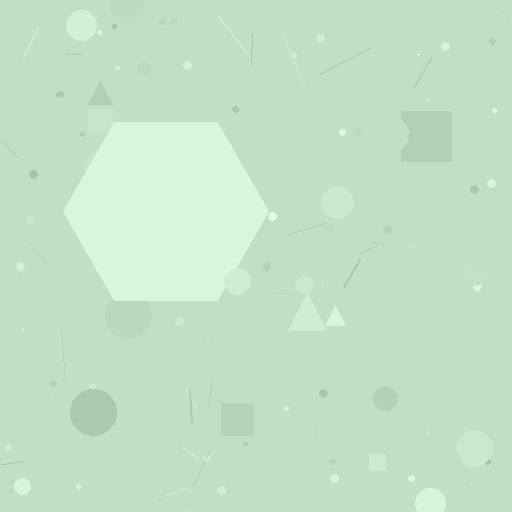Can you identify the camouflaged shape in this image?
The camouflaged shape is a hexagon.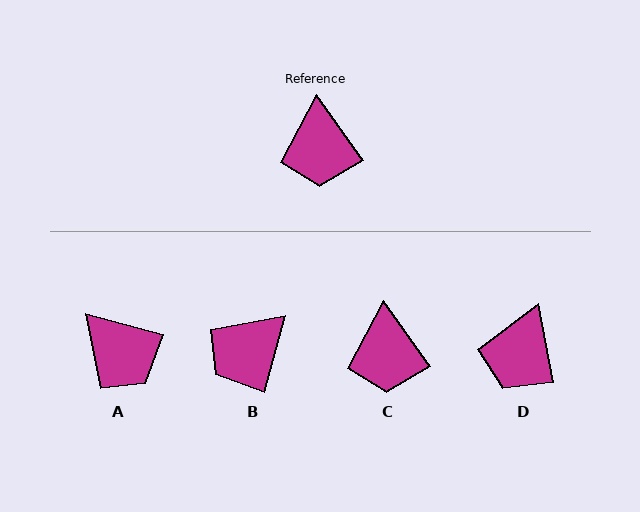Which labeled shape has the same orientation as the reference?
C.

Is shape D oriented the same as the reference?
No, it is off by about 25 degrees.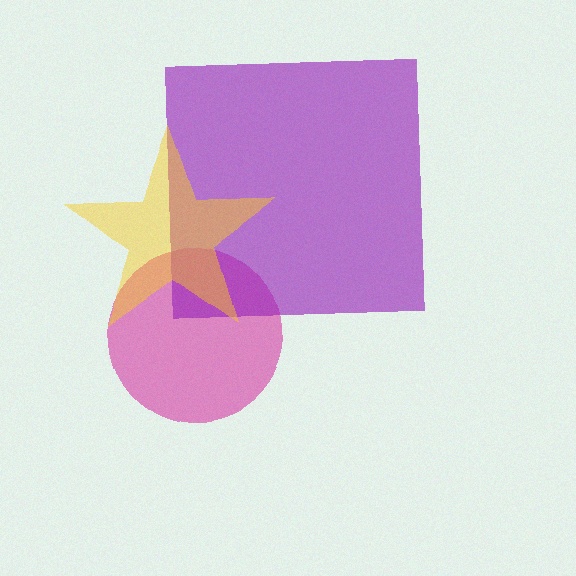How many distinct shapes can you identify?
There are 3 distinct shapes: a magenta circle, a purple square, a yellow star.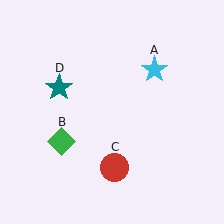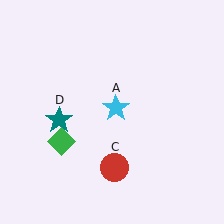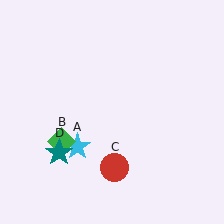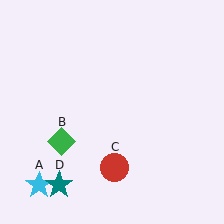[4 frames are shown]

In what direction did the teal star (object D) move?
The teal star (object D) moved down.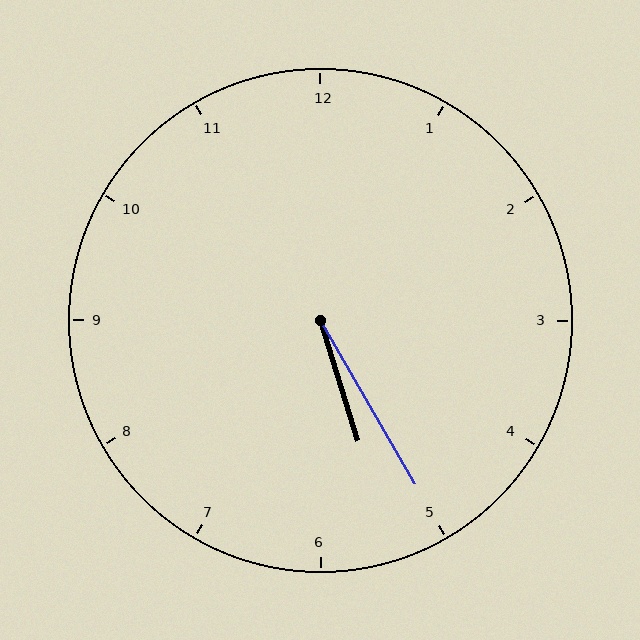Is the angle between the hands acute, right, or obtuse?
It is acute.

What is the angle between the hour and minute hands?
Approximately 12 degrees.